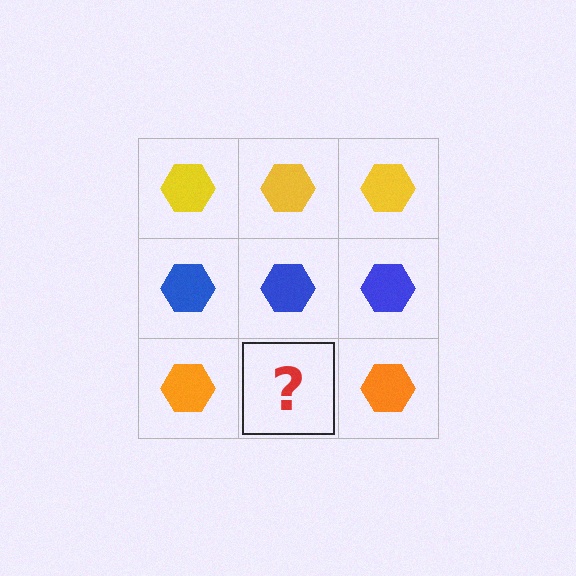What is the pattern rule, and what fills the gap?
The rule is that each row has a consistent color. The gap should be filled with an orange hexagon.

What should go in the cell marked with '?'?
The missing cell should contain an orange hexagon.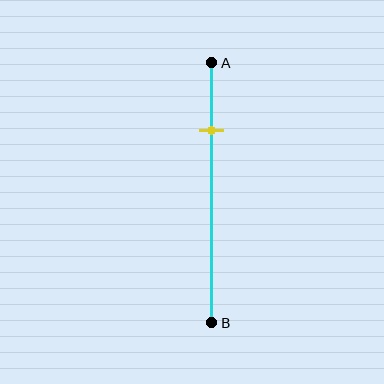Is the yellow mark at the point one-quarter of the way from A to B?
Yes, the mark is approximately at the one-quarter point.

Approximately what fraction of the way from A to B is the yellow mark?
The yellow mark is approximately 25% of the way from A to B.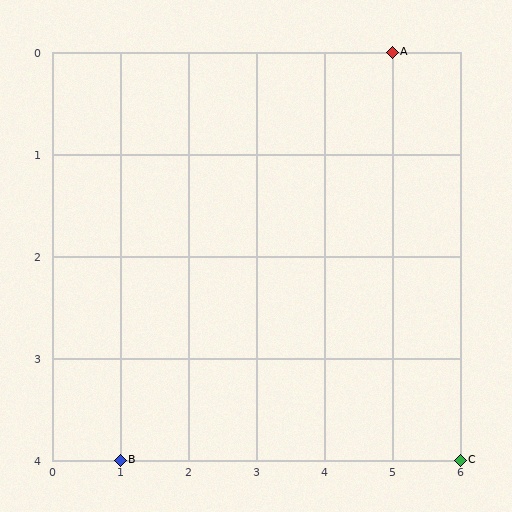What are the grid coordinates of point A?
Point A is at grid coordinates (5, 0).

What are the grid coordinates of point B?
Point B is at grid coordinates (1, 4).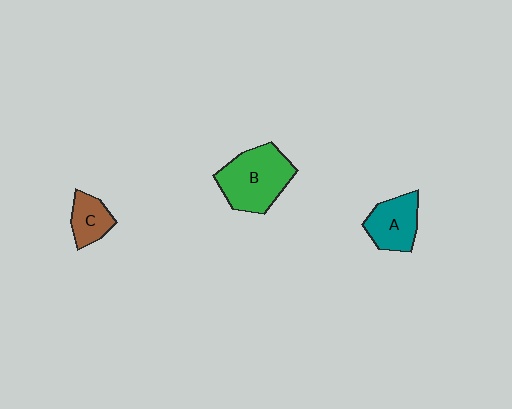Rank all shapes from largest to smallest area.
From largest to smallest: B (green), A (teal), C (brown).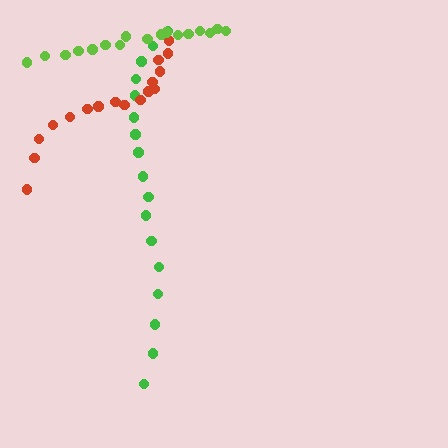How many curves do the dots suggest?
There are 3 distinct paths.